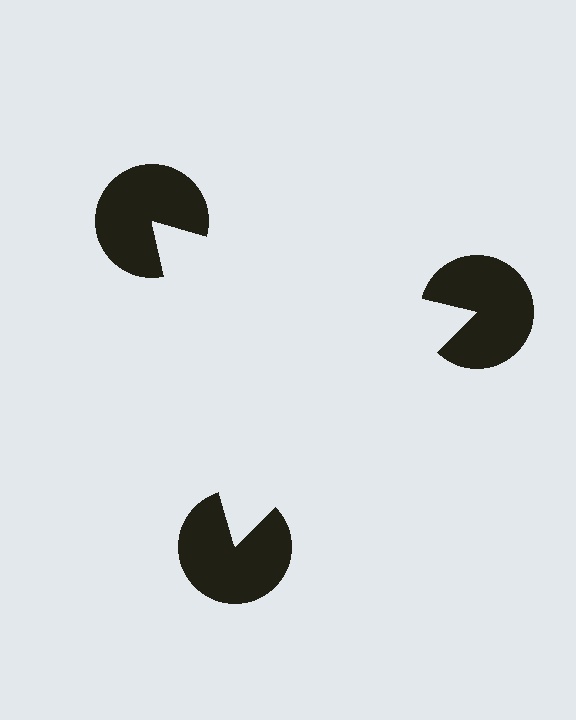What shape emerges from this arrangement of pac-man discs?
An illusory triangle — its edges are inferred from the aligned wedge cuts in the pac-man discs, not physically drawn.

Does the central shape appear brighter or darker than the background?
It typically appears slightly brighter than the background, even though no actual brightness change is drawn.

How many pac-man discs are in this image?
There are 3 — one at each vertex of the illusory triangle.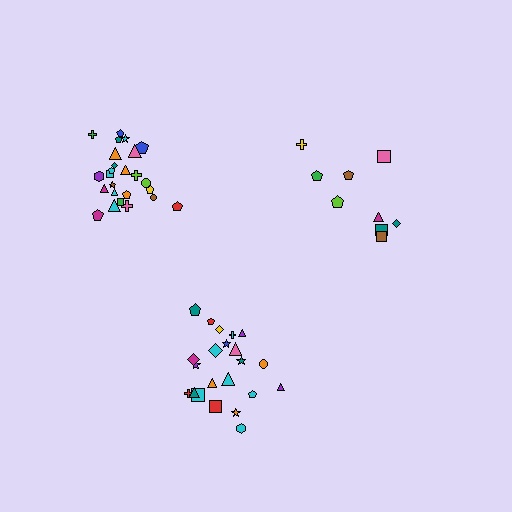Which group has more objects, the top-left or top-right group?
The top-left group.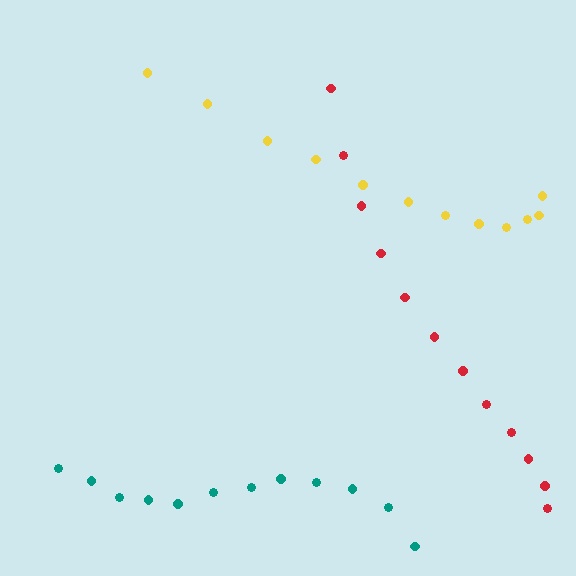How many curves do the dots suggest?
There are 3 distinct paths.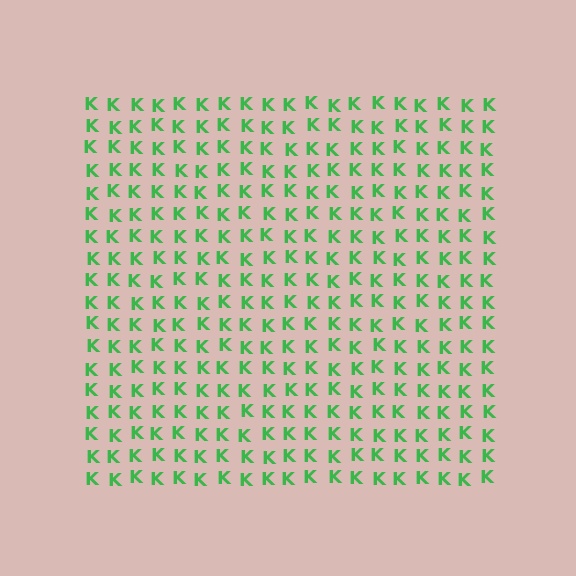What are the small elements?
The small elements are letter K's.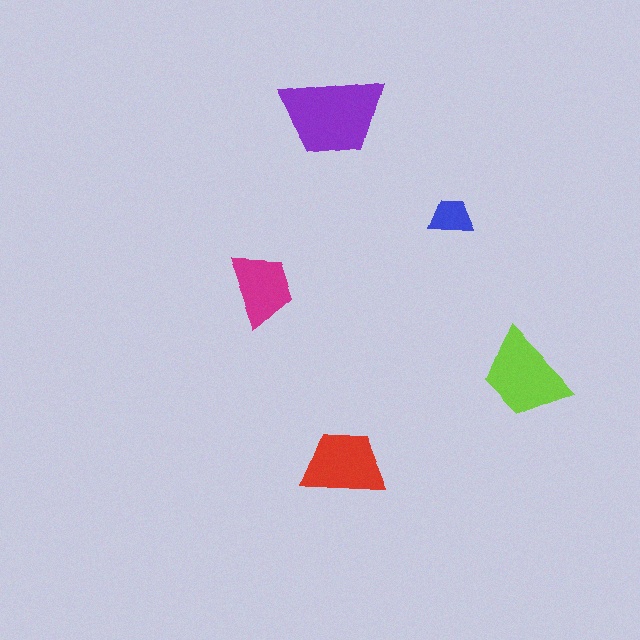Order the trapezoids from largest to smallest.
the purple one, the lime one, the red one, the magenta one, the blue one.